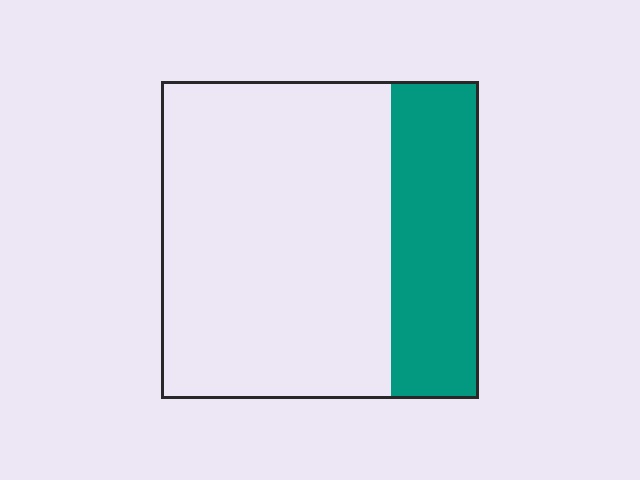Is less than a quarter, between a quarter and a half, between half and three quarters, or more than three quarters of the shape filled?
Between a quarter and a half.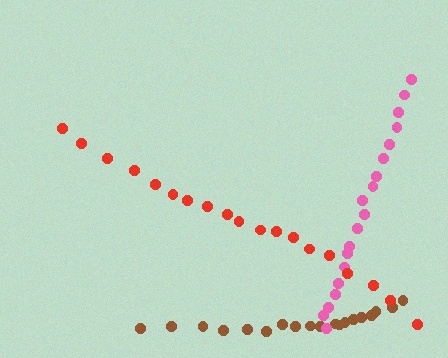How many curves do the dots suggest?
There are 3 distinct paths.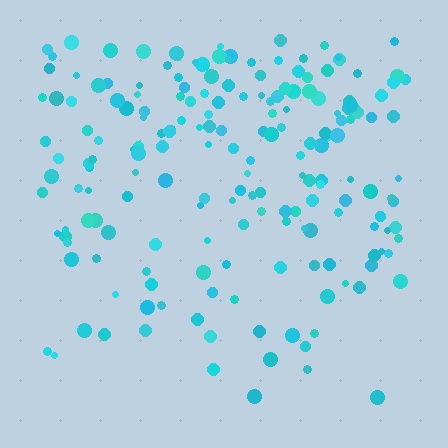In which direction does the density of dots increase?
From bottom to top, with the top side densest.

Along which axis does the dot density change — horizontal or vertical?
Vertical.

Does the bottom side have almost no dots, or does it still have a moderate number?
Still a moderate number, just noticeably fewer than the top.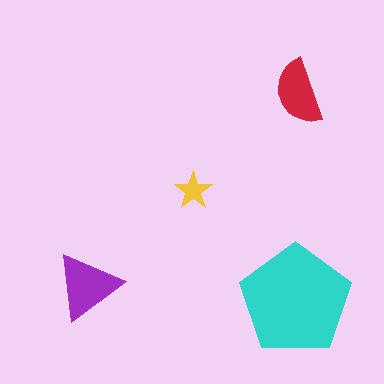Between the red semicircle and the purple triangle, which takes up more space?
The purple triangle.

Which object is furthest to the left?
The purple triangle is leftmost.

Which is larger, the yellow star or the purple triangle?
The purple triangle.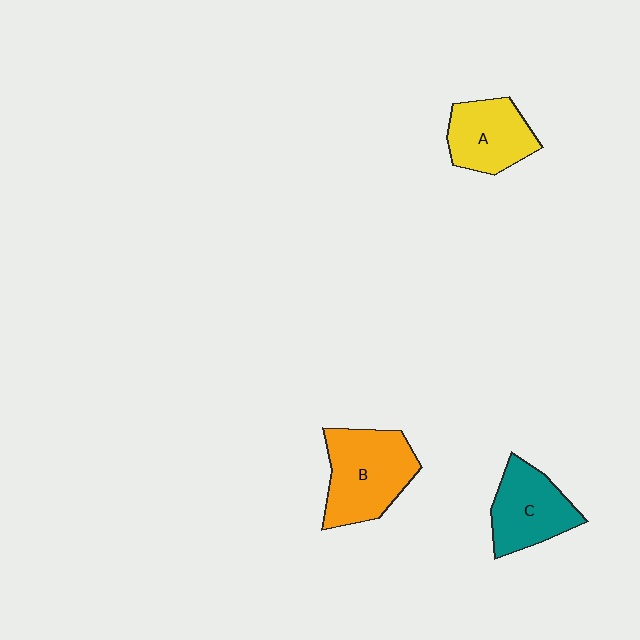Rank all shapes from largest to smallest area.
From largest to smallest: B (orange), C (teal), A (yellow).